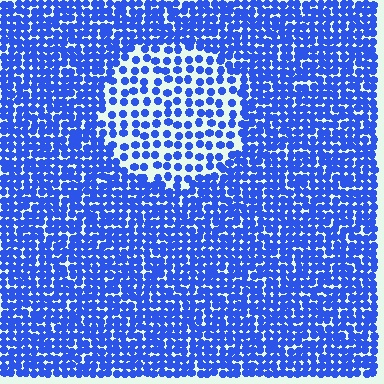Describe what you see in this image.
The image contains small blue elements arranged at two different densities. A circle-shaped region is visible where the elements are less densely packed than the surrounding area.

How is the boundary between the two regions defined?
The boundary is defined by a change in element density (approximately 2.0x ratio). All elements are the same color, size, and shape.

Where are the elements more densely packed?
The elements are more densely packed outside the circle boundary.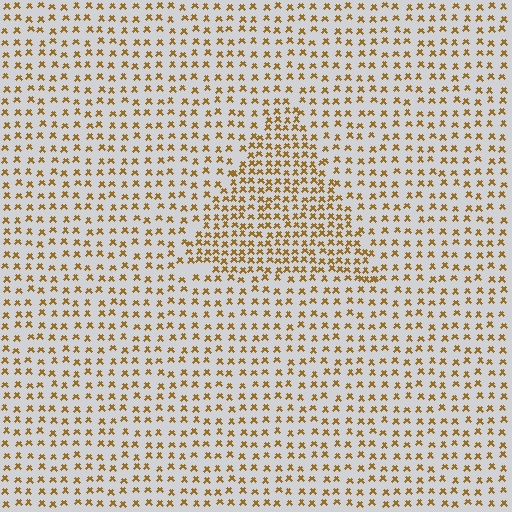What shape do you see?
I see a triangle.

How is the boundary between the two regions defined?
The boundary is defined by a change in element density (approximately 1.8x ratio). All elements are the same color, size, and shape.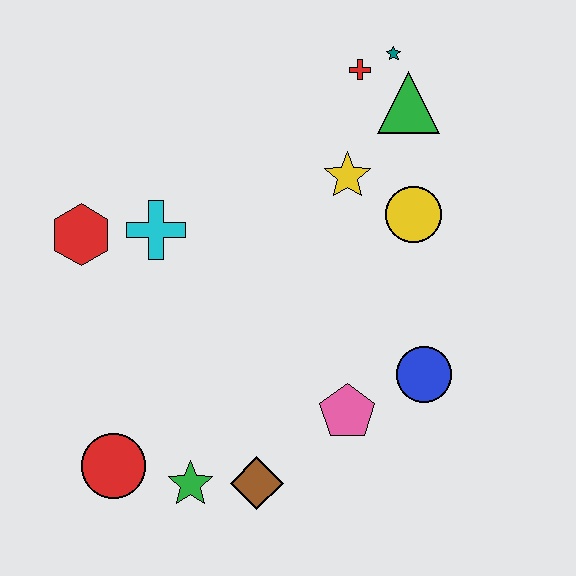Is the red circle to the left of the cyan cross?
Yes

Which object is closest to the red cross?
The teal star is closest to the red cross.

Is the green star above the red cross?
No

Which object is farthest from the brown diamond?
The teal star is farthest from the brown diamond.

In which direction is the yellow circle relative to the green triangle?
The yellow circle is below the green triangle.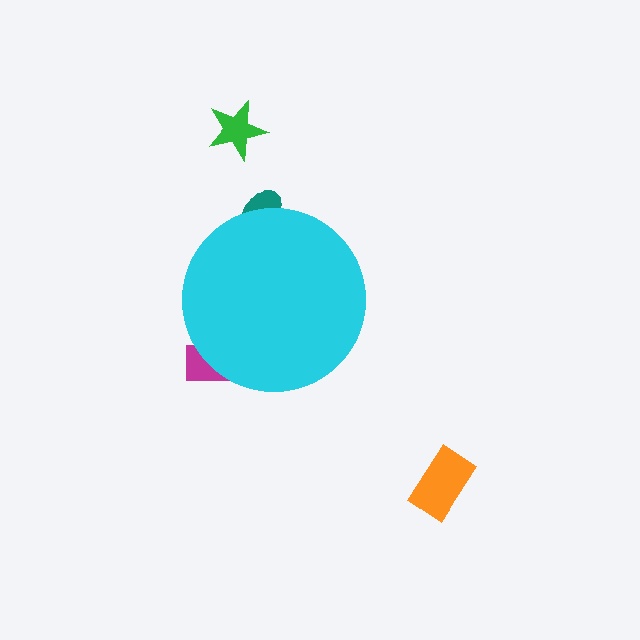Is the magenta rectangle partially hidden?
Yes, the magenta rectangle is partially hidden behind the cyan circle.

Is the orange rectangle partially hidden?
No, the orange rectangle is fully visible.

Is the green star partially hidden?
No, the green star is fully visible.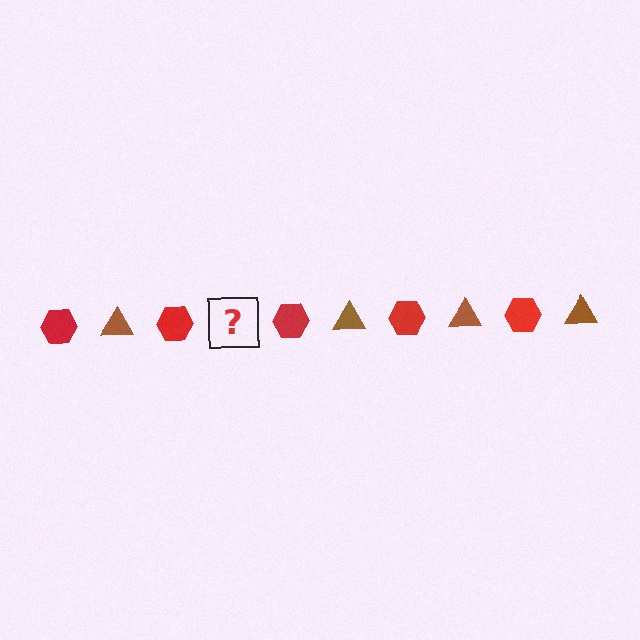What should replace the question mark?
The question mark should be replaced with a brown triangle.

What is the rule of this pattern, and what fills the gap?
The rule is that the pattern alternates between red hexagon and brown triangle. The gap should be filled with a brown triangle.